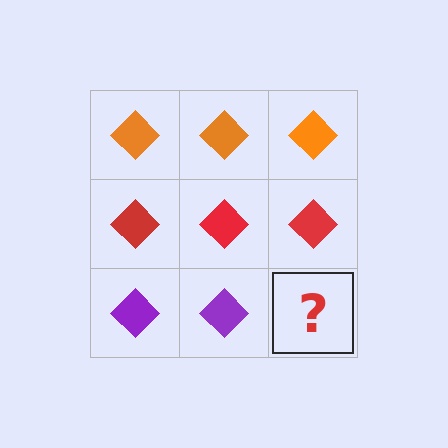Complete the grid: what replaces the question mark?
The question mark should be replaced with a purple diamond.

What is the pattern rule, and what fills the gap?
The rule is that each row has a consistent color. The gap should be filled with a purple diamond.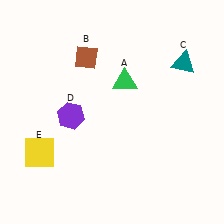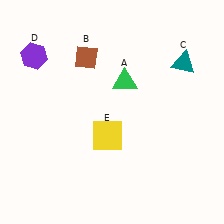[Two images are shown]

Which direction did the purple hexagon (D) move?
The purple hexagon (D) moved up.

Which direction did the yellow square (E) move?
The yellow square (E) moved right.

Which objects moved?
The objects that moved are: the purple hexagon (D), the yellow square (E).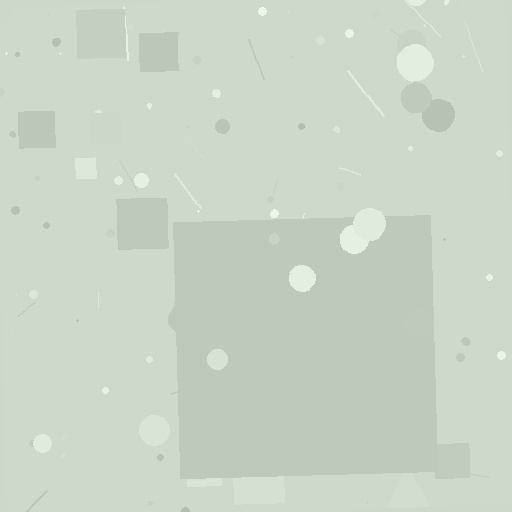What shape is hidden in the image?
A square is hidden in the image.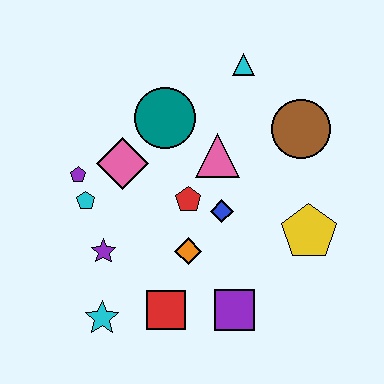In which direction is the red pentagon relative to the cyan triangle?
The red pentagon is below the cyan triangle.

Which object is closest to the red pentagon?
The blue diamond is closest to the red pentagon.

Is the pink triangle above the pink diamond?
Yes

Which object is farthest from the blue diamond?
The cyan star is farthest from the blue diamond.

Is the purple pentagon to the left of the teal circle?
Yes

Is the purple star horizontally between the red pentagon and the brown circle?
No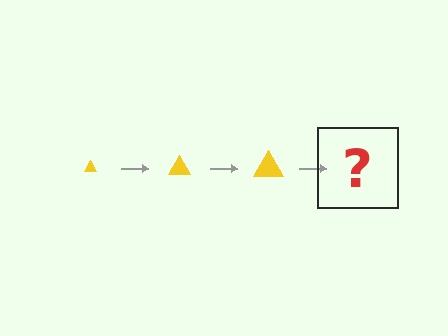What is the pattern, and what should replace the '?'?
The pattern is that the triangle gets progressively larger each step. The '?' should be a yellow triangle, larger than the previous one.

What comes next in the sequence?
The next element should be a yellow triangle, larger than the previous one.